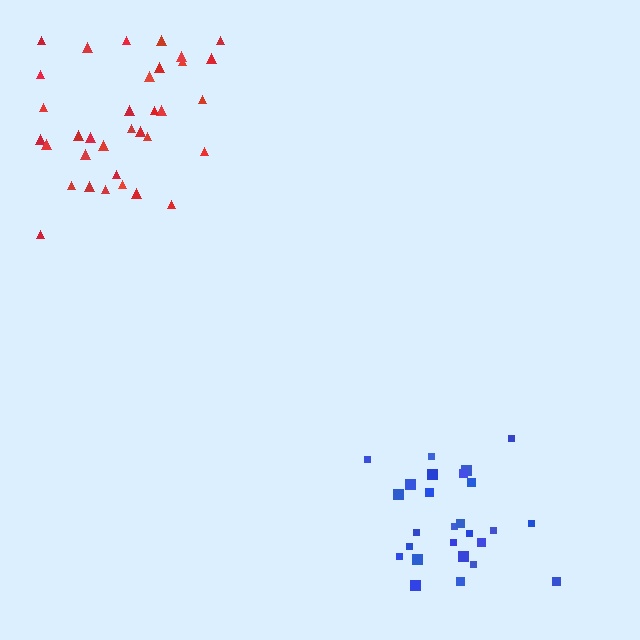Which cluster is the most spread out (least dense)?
Red.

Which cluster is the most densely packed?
Blue.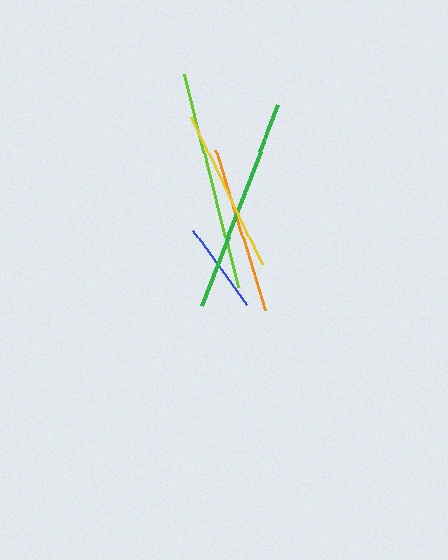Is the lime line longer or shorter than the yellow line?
The lime line is longer than the yellow line.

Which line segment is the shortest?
The blue line is the shortest at approximately 90 pixels.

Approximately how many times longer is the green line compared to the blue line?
The green line is approximately 2.4 times the length of the blue line.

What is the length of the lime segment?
The lime segment is approximately 220 pixels long.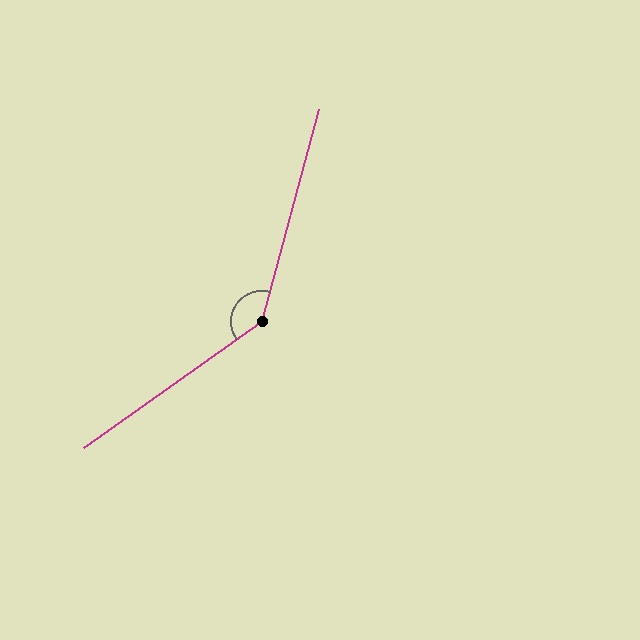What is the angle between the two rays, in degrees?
Approximately 141 degrees.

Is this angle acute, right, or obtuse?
It is obtuse.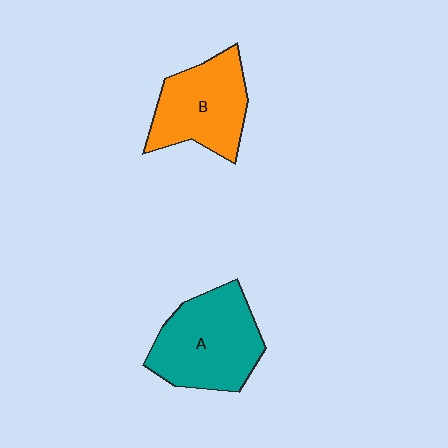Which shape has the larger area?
Shape A (teal).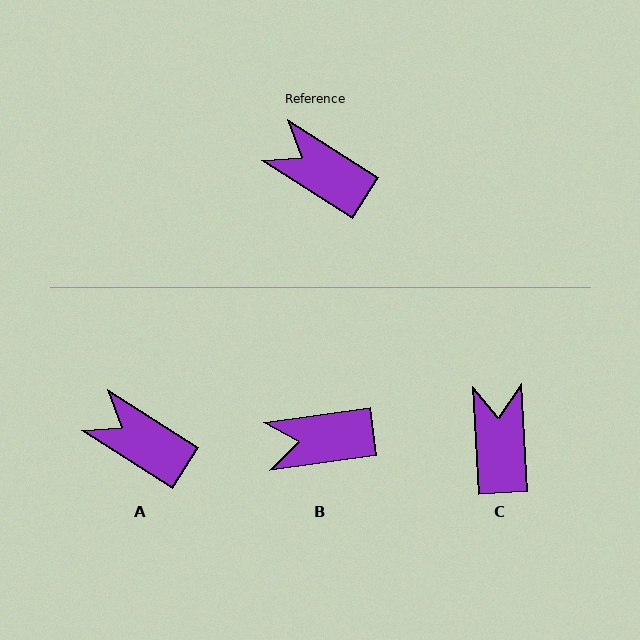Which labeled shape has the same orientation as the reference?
A.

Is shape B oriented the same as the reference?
No, it is off by about 41 degrees.